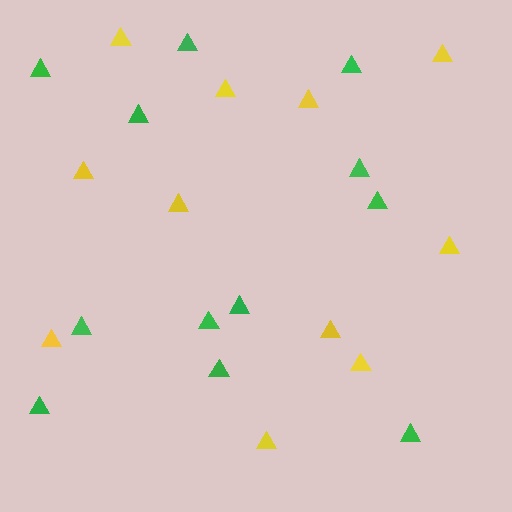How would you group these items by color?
There are 2 groups: one group of yellow triangles (11) and one group of green triangles (12).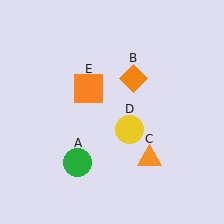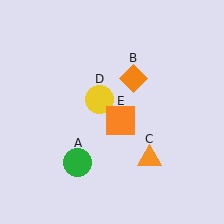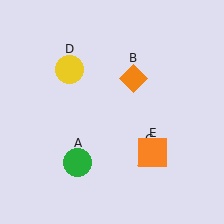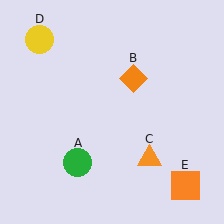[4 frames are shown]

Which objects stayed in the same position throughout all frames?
Green circle (object A) and orange diamond (object B) and orange triangle (object C) remained stationary.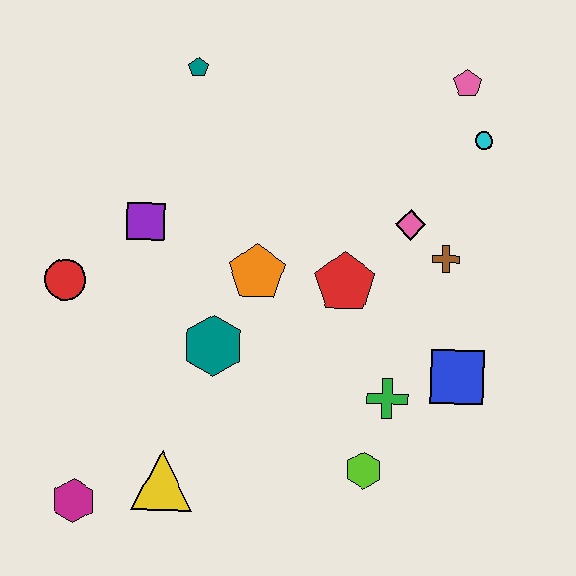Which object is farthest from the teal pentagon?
The magenta hexagon is farthest from the teal pentagon.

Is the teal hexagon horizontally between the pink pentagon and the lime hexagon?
No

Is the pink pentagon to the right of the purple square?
Yes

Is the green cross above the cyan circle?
No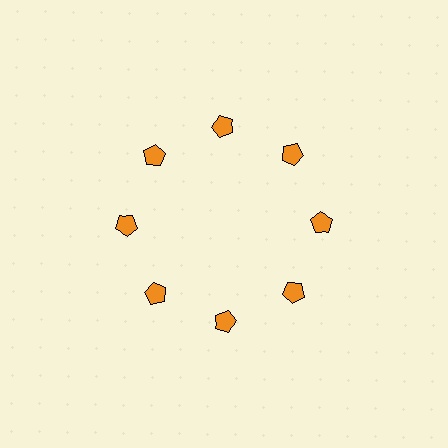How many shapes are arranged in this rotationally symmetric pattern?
There are 8 shapes, arranged in 8 groups of 1.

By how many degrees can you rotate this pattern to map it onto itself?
The pattern maps onto itself every 45 degrees of rotation.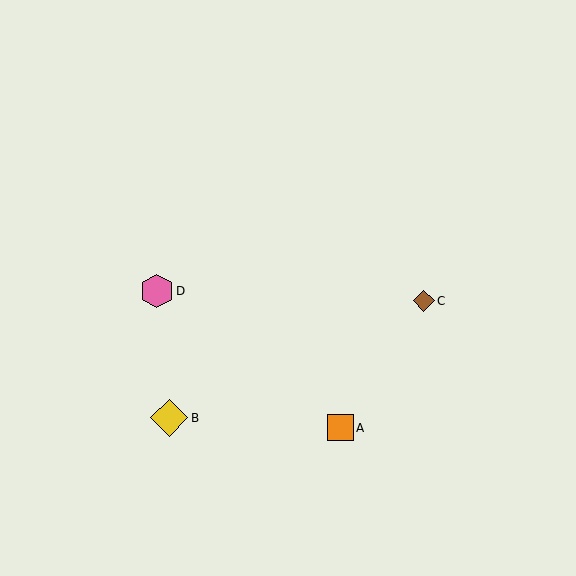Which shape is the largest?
The yellow diamond (labeled B) is the largest.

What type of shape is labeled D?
Shape D is a pink hexagon.